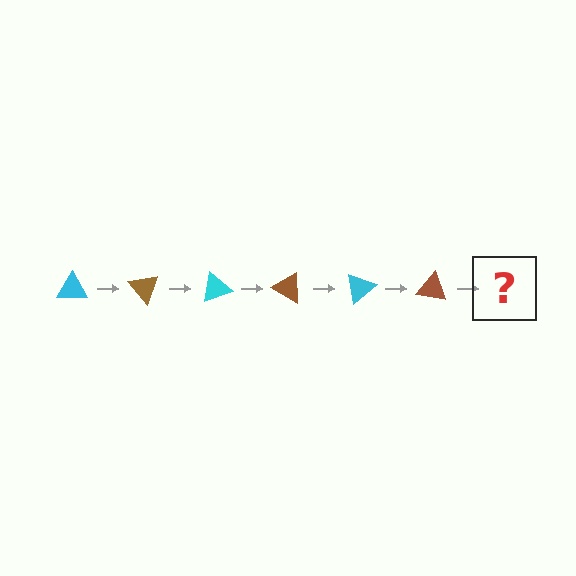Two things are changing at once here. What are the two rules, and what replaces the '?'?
The two rules are that it rotates 50 degrees each step and the color cycles through cyan and brown. The '?' should be a cyan triangle, rotated 300 degrees from the start.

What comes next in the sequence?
The next element should be a cyan triangle, rotated 300 degrees from the start.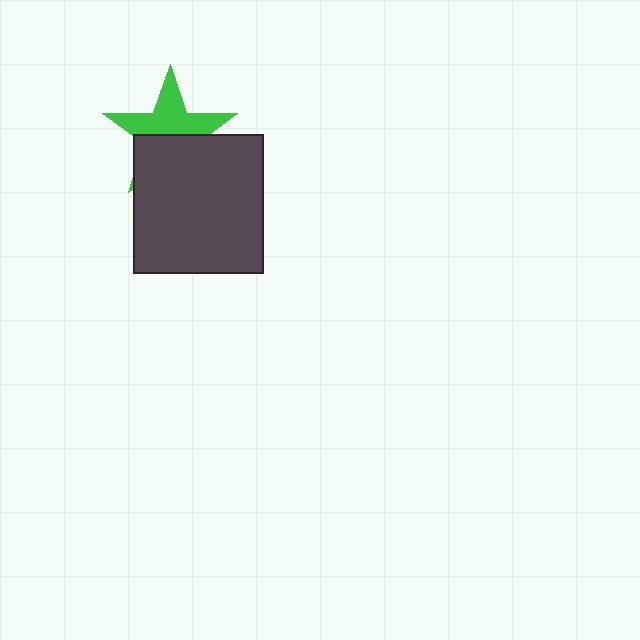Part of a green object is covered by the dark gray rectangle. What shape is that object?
It is a star.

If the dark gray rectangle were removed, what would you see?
You would see the complete green star.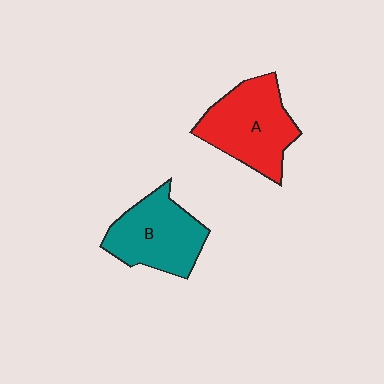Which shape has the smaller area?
Shape B (teal).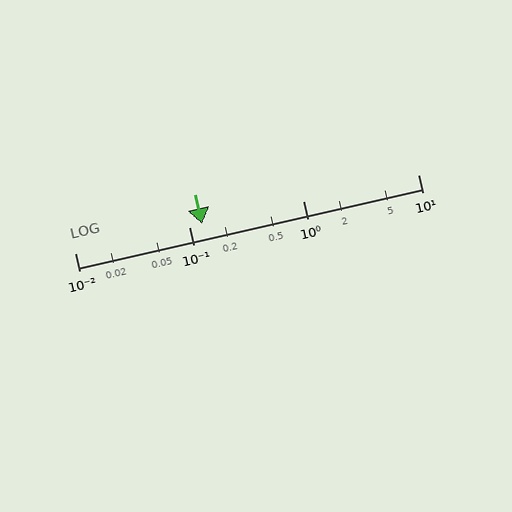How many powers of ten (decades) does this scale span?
The scale spans 3 decades, from 0.01 to 10.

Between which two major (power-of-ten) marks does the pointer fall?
The pointer is between 0.1 and 1.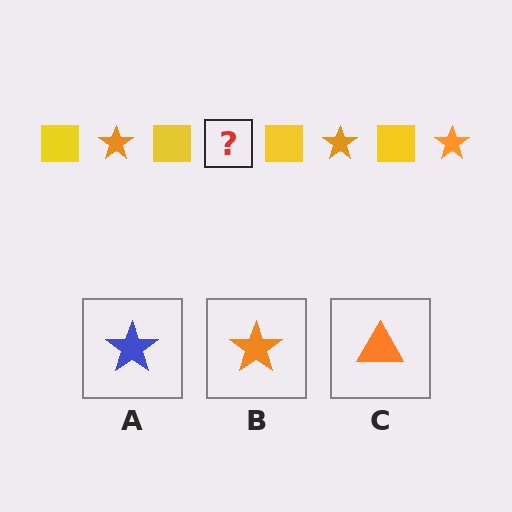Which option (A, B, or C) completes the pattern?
B.